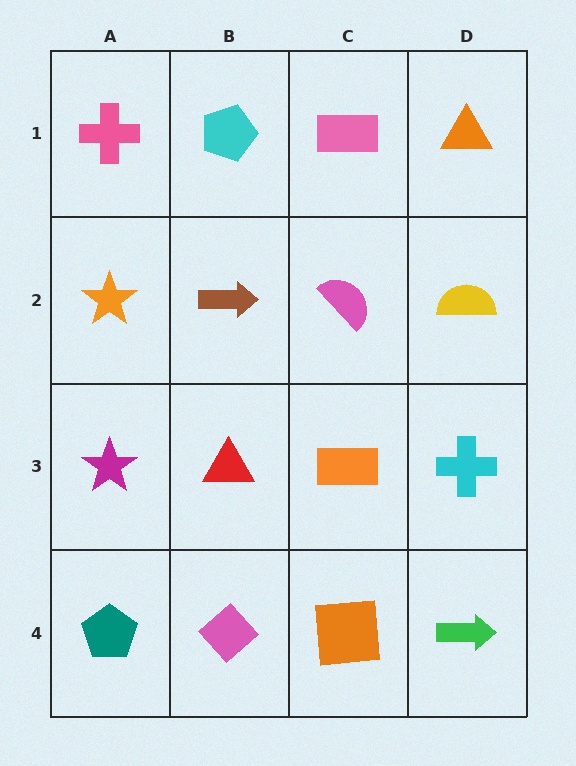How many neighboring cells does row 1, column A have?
2.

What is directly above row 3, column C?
A pink semicircle.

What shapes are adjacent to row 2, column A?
A pink cross (row 1, column A), a magenta star (row 3, column A), a brown arrow (row 2, column B).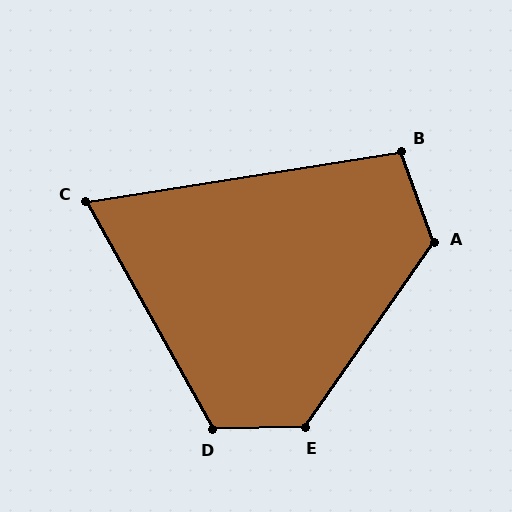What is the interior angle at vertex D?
Approximately 118 degrees (obtuse).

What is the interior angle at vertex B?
Approximately 101 degrees (obtuse).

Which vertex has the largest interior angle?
E, at approximately 126 degrees.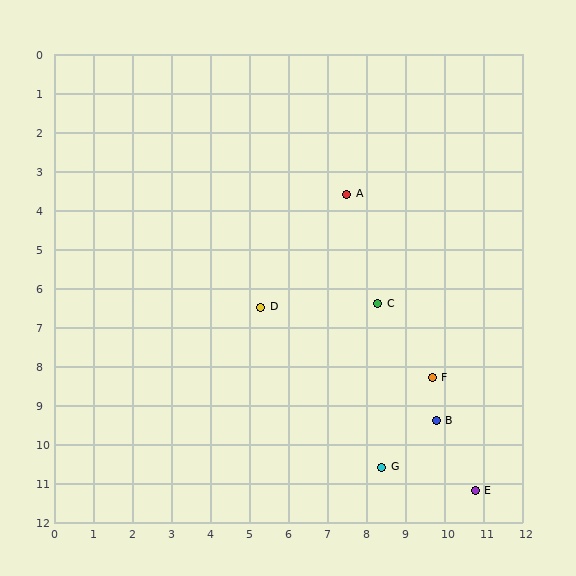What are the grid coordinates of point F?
Point F is at approximately (9.7, 8.3).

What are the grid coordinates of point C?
Point C is at approximately (8.3, 6.4).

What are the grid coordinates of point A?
Point A is at approximately (7.5, 3.6).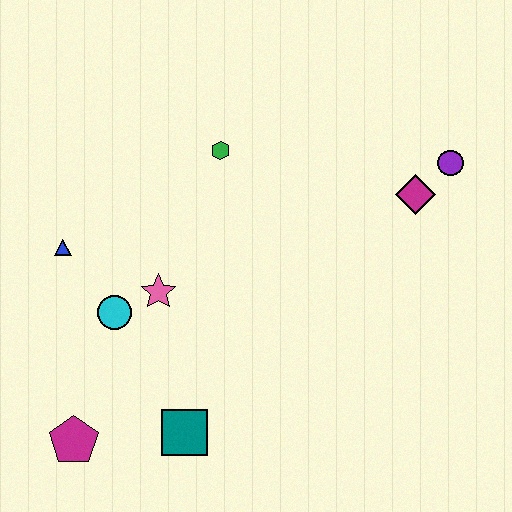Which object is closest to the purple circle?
The magenta diamond is closest to the purple circle.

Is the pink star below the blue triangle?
Yes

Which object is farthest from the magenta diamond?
The magenta pentagon is farthest from the magenta diamond.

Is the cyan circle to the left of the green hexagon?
Yes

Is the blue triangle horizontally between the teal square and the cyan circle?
No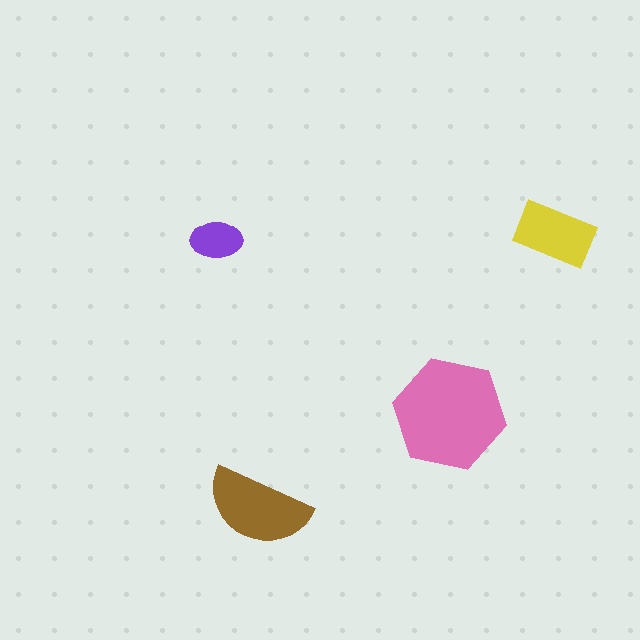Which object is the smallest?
The purple ellipse.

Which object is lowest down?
The brown semicircle is bottommost.